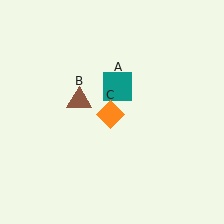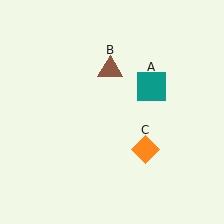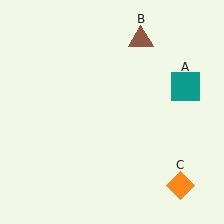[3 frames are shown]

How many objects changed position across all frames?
3 objects changed position: teal square (object A), brown triangle (object B), orange diamond (object C).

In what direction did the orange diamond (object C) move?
The orange diamond (object C) moved down and to the right.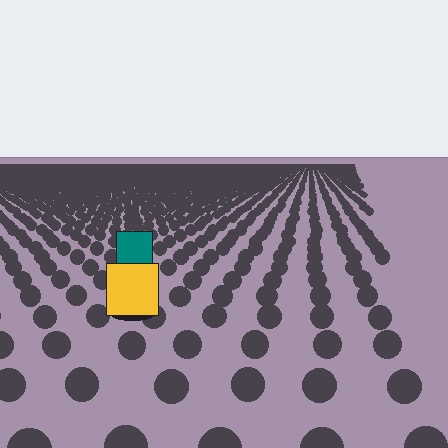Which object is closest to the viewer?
The yellow square is closest. The texture marks near it are larger and more spread out.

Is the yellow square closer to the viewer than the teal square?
Yes. The yellow square is closer — you can tell from the texture gradient: the ground texture is coarser near it.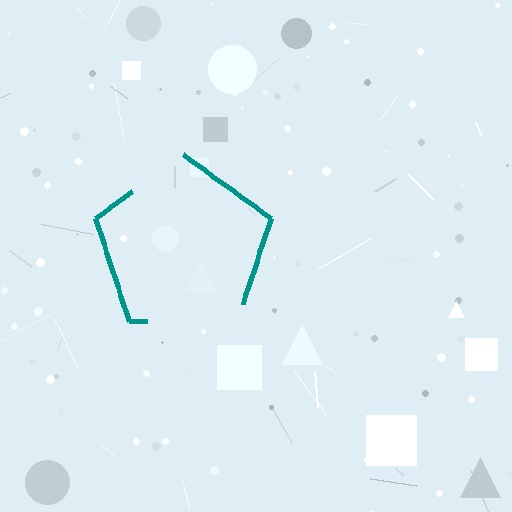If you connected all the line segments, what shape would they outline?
They would outline a pentagon.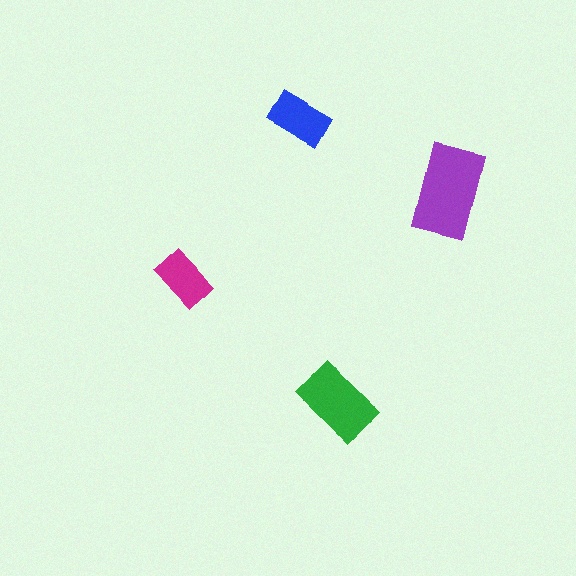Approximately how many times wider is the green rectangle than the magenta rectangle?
About 1.5 times wider.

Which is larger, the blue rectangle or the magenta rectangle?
The blue one.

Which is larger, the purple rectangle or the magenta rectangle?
The purple one.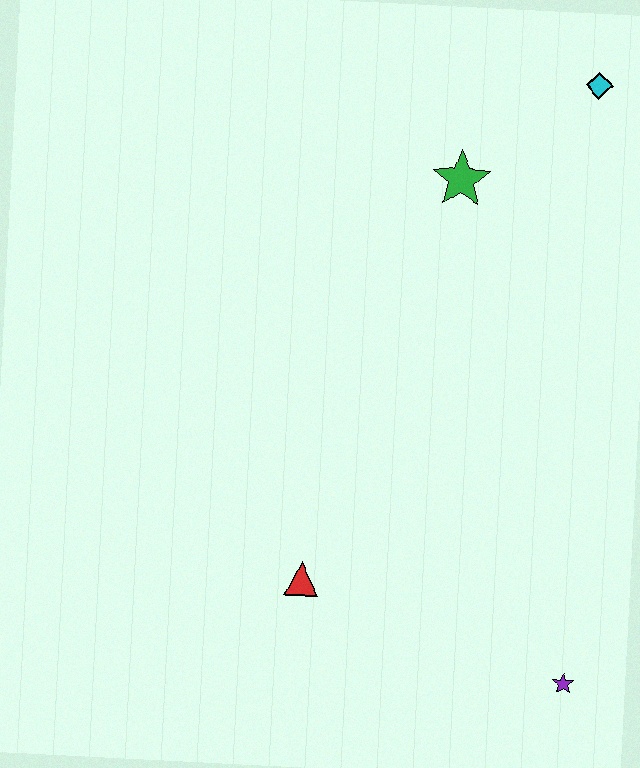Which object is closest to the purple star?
The red triangle is closest to the purple star.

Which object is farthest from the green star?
The purple star is farthest from the green star.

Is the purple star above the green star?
No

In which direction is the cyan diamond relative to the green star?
The cyan diamond is to the right of the green star.